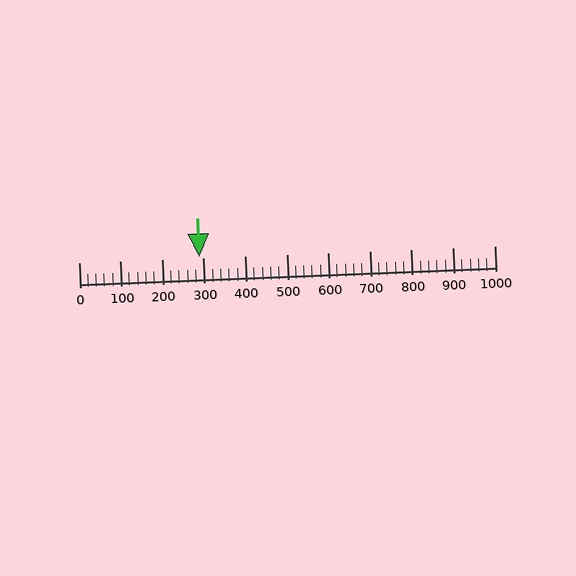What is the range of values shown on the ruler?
The ruler shows values from 0 to 1000.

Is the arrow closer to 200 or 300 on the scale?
The arrow is closer to 300.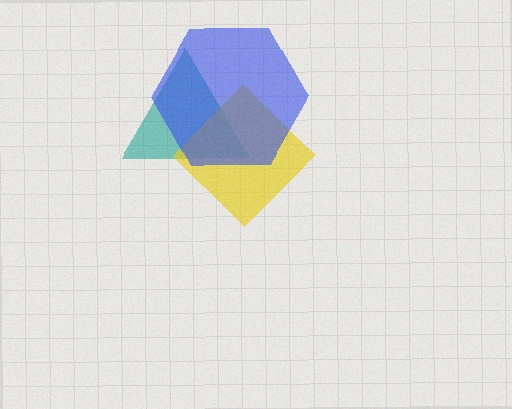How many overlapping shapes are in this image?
There are 3 overlapping shapes in the image.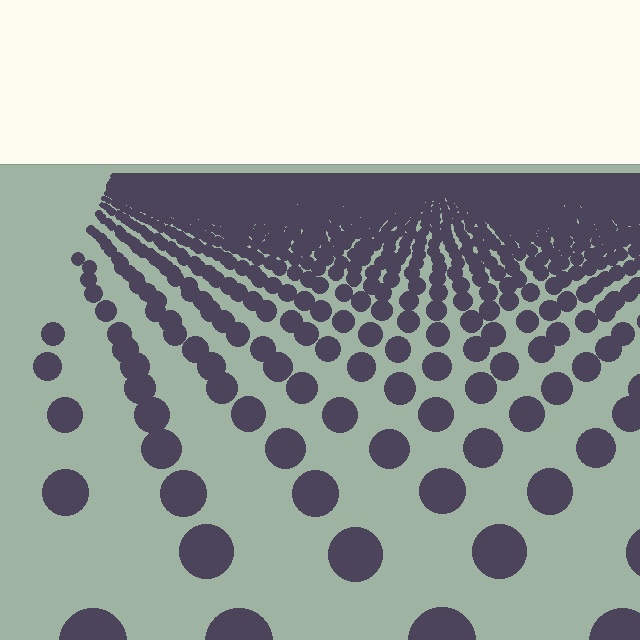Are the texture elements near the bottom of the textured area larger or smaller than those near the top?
Larger. Near the bottom, elements are closer to the viewer and appear at a bigger on-screen size.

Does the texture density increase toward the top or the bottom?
Density increases toward the top.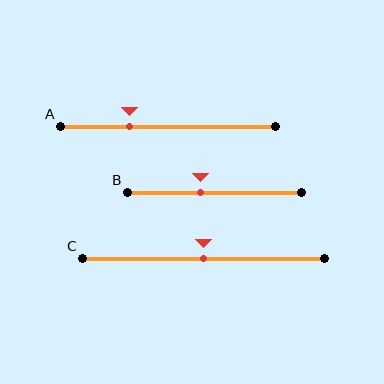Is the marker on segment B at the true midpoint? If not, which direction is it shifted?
No, the marker on segment B is shifted to the left by about 8% of the segment length.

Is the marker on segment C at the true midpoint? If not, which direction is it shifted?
Yes, the marker on segment C is at the true midpoint.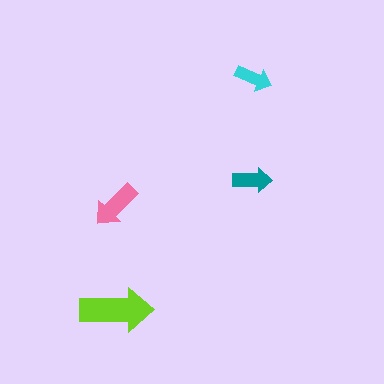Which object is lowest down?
The lime arrow is bottommost.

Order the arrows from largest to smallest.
the lime one, the pink one, the teal one, the cyan one.